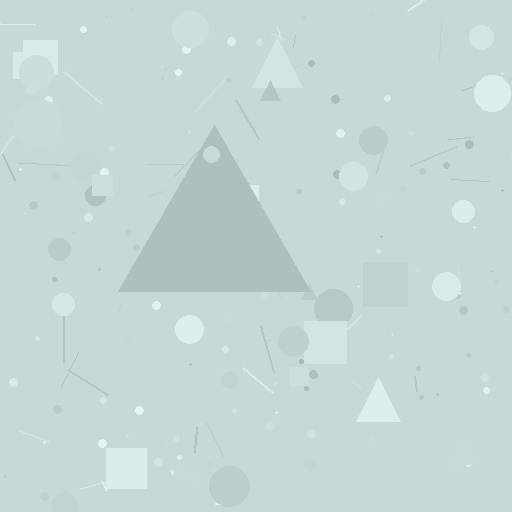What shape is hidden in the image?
A triangle is hidden in the image.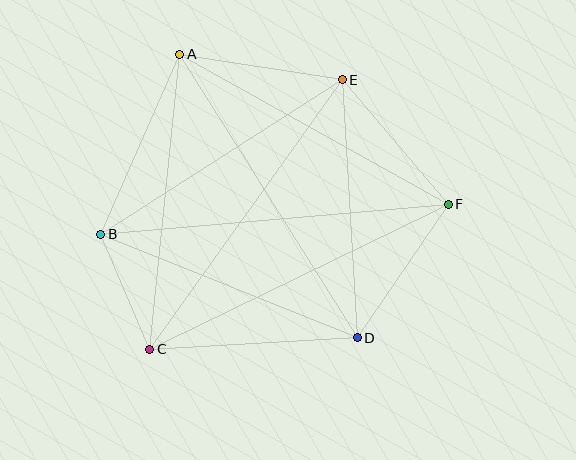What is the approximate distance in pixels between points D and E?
The distance between D and E is approximately 259 pixels.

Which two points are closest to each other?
Points B and C are closest to each other.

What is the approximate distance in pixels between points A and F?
The distance between A and F is approximately 308 pixels.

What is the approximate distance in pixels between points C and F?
The distance between C and F is approximately 332 pixels.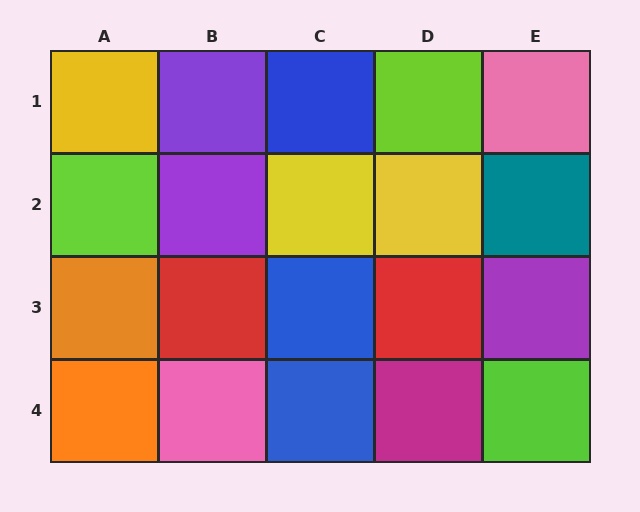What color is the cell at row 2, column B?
Purple.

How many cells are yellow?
3 cells are yellow.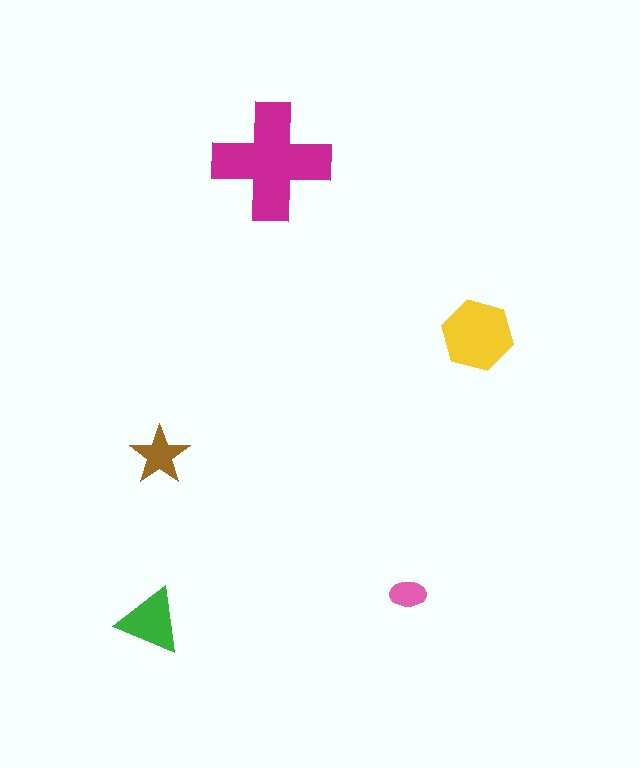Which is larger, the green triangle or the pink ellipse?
The green triangle.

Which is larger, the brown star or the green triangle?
The green triangle.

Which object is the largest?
The magenta cross.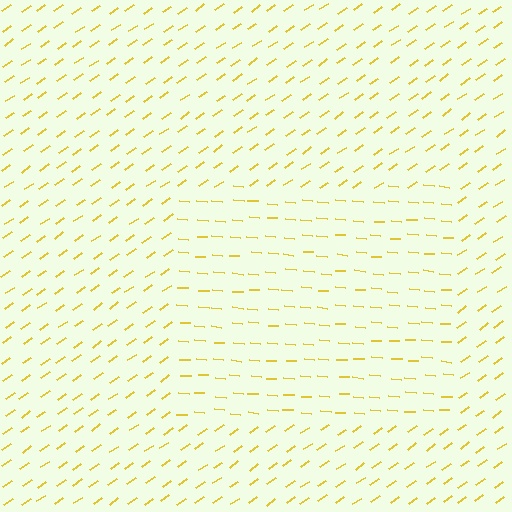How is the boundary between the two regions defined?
The boundary is defined purely by a change in line orientation (approximately 39 degrees difference). All lines are the same color and thickness.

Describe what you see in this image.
The image is filled with small yellow line segments. A rectangle region in the image has lines oriented differently from the surrounding lines, creating a visible texture boundary.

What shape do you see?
I see a rectangle.